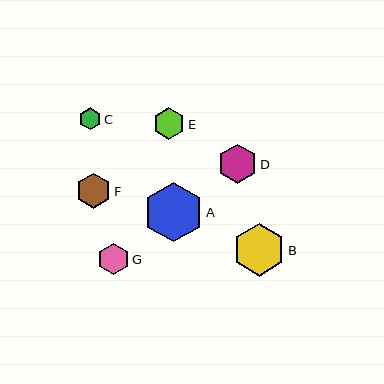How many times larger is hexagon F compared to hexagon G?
Hexagon F is approximately 1.1 times the size of hexagon G.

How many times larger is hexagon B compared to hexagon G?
Hexagon B is approximately 1.7 times the size of hexagon G.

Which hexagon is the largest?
Hexagon A is the largest with a size of approximately 59 pixels.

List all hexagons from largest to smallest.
From largest to smallest: A, B, D, F, G, E, C.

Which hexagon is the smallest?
Hexagon C is the smallest with a size of approximately 22 pixels.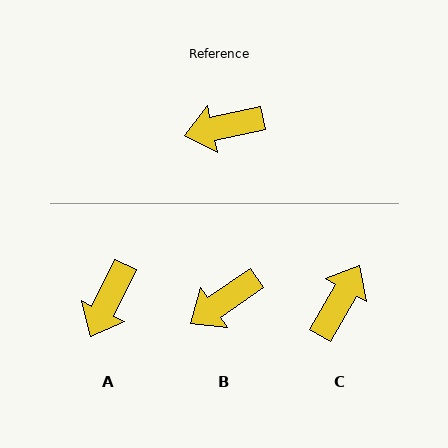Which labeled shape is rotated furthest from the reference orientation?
C, about 132 degrees away.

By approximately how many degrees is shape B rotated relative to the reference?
Approximately 22 degrees counter-clockwise.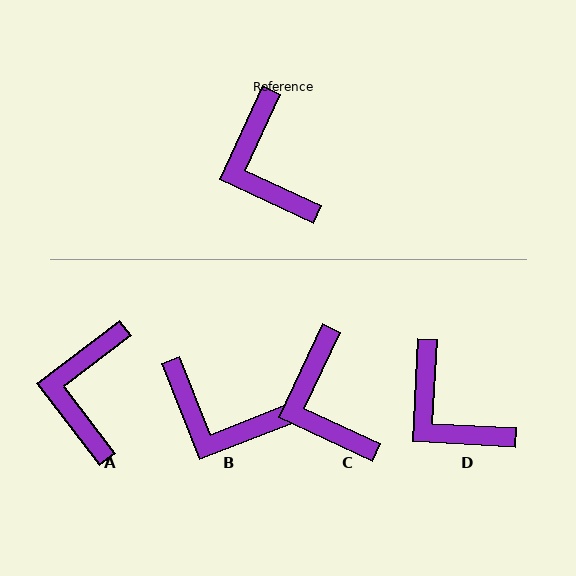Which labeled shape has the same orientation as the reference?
C.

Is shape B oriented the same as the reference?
No, it is off by about 46 degrees.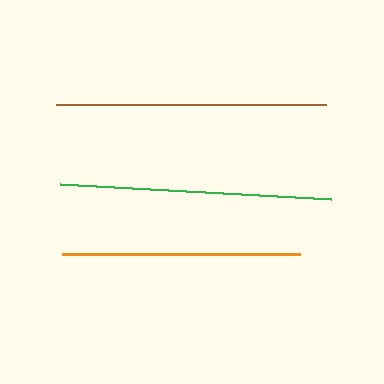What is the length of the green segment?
The green segment is approximately 272 pixels long.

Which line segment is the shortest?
The orange line is the shortest at approximately 238 pixels.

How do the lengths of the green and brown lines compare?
The green and brown lines are approximately the same length.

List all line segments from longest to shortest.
From longest to shortest: green, brown, orange.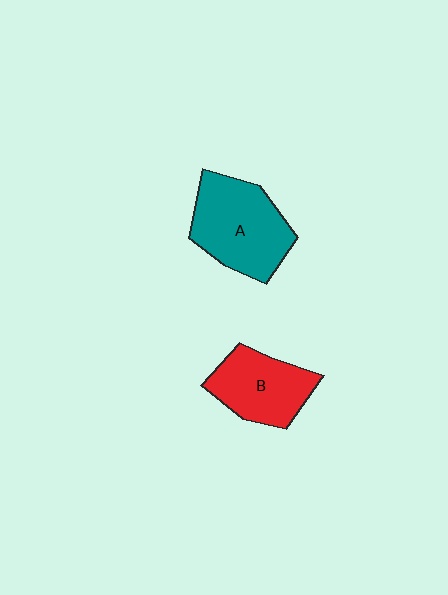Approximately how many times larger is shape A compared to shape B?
Approximately 1.3 times.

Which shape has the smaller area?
Shape B (red).